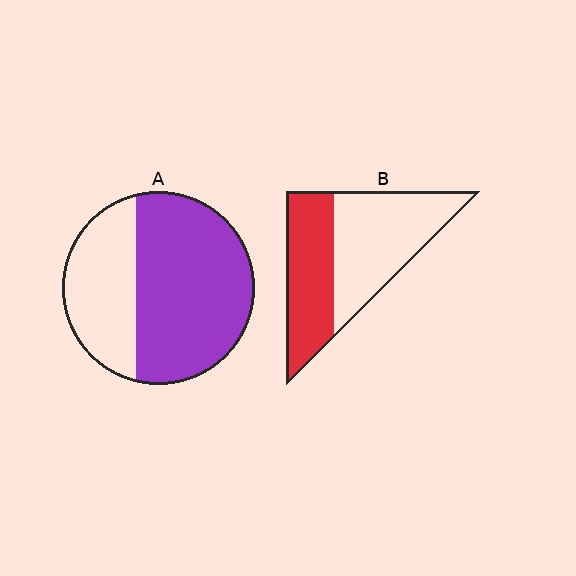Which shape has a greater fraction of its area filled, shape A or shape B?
Shape A.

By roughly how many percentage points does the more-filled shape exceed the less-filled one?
By roughly 20 percentage points (A over B).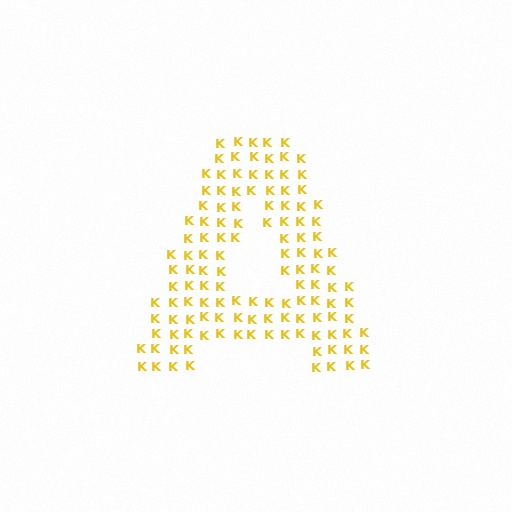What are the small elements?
The small elements are letter K's.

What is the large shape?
The large shape is the letter A.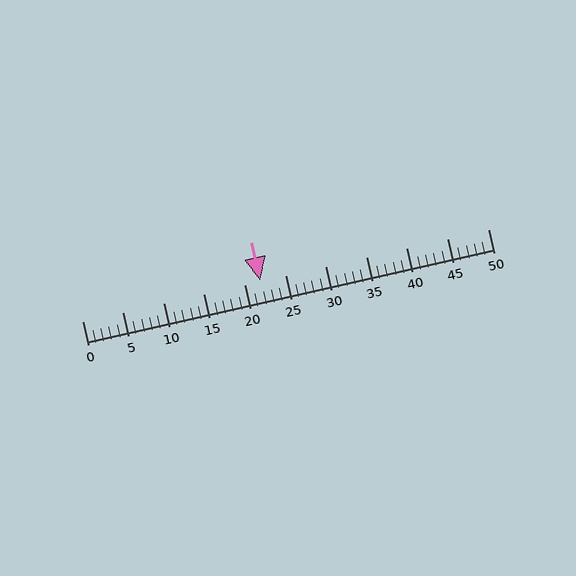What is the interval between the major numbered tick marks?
The major tick marks are spaced 5 units apart.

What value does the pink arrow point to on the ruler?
The pink arrow points to approximately 22.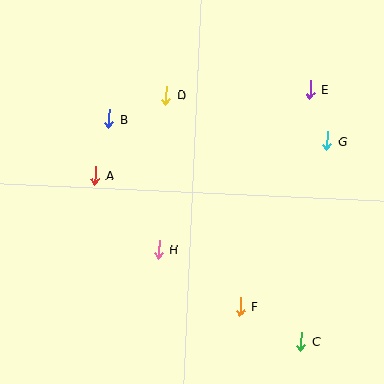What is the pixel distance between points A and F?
The distance between A and F is 196 pixels.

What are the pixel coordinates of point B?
Point B is at (109, 119).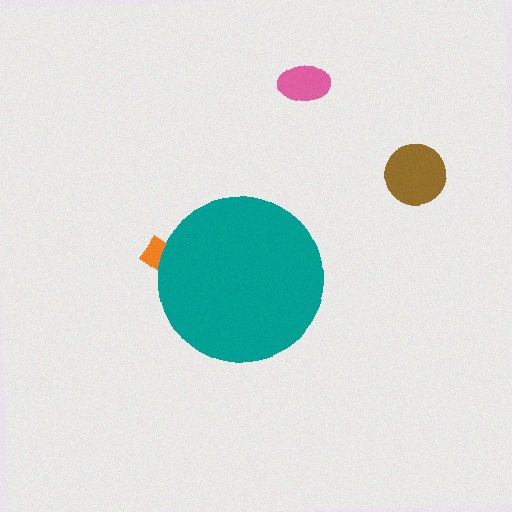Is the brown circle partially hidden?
No, the brown circle is fully visible.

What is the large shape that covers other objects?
A teal circle.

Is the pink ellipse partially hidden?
No, the pink ellipse is fully visible.